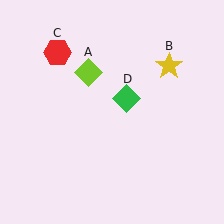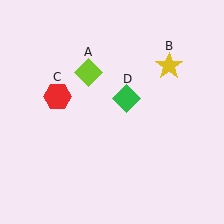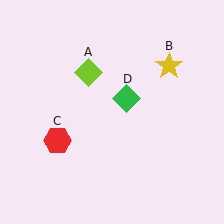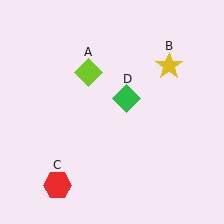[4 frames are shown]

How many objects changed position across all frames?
1 object changed position: red hexagon (object C).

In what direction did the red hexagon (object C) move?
The red hexagon (object C) moved down.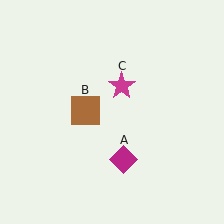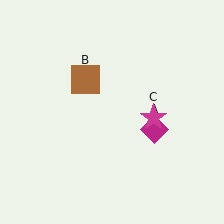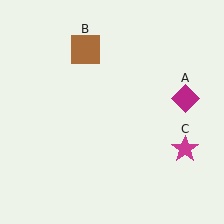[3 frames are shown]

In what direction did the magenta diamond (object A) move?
The magenta diamond (object A) moved up and to the right.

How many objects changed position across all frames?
3 objects changed position: magenta diamond (object A), brown square (object B), magenta star (object C).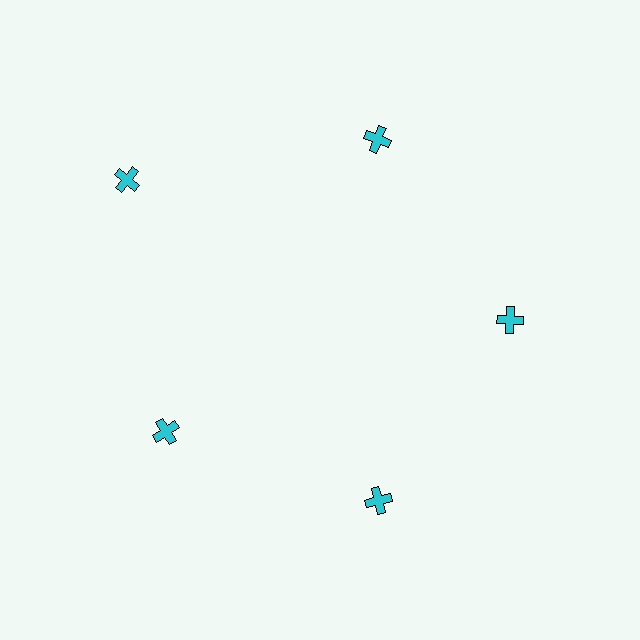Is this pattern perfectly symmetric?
No. The 5 cyan crosses are arranged in a ring, but one element near the 10 o'clock position is pushed outward from the center, breaking the 5-fold rotational symmetry.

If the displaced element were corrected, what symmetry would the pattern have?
It would have 5-fold rotational symmetry — the pattern would map onto itself every 72 degrees.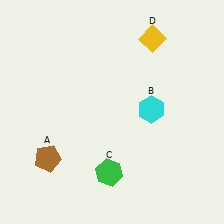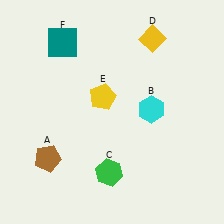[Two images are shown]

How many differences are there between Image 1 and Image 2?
There are 2 differences between the two images.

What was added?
A yellow pentagon (E), a teal square (F) were added in Image 2.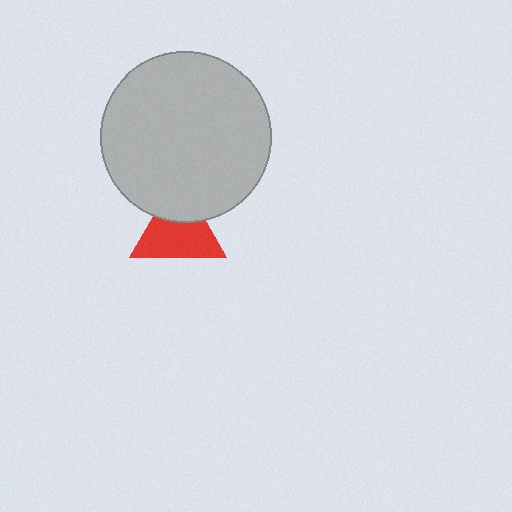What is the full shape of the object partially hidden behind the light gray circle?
The partially hidden object is a red triangle.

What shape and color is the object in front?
The object in front is a light gray circle.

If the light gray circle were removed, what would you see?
You would see the complete red triangle.